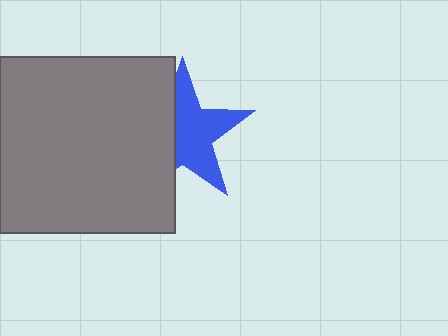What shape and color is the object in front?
The object in front is a gray square.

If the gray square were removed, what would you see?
You would see the complete blue star.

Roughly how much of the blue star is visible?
About half of it is visible (roughly 60%).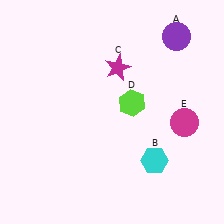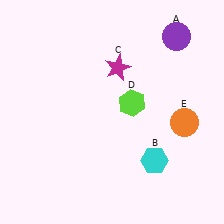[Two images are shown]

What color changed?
The circle (E) changed from magenta in Image 1 to orange in Image 2.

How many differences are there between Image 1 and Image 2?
There is 1 difference between the two images.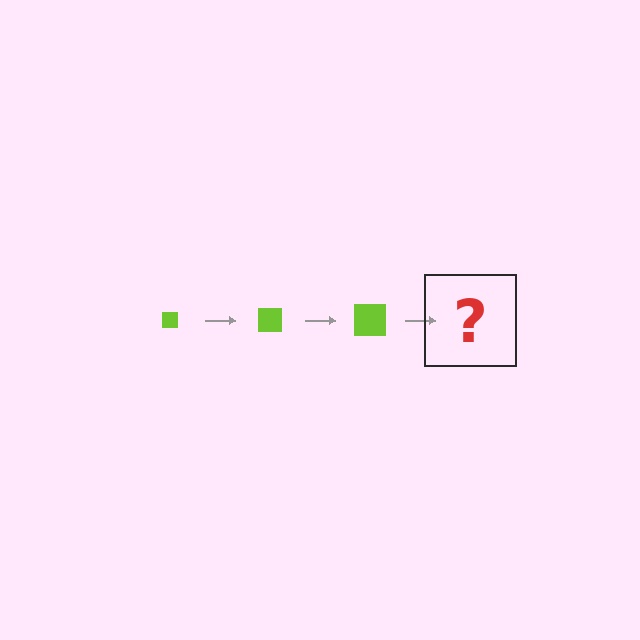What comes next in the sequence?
The next element should be a lime square, larger than the previous one.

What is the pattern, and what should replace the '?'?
The pattern is that the square gets progressively larger each step. The '?' should be a lime square, larger than the previous one.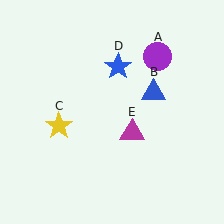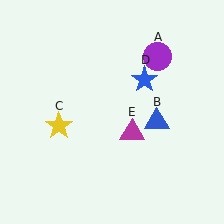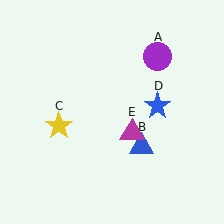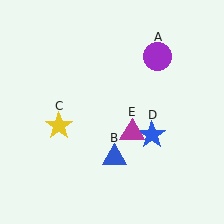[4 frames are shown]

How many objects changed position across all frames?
2 objects changed position: blue triangle (object B), blue star (object D).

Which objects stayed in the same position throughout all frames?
Purple circle (object A) and yellow star (object C) and magenta triangle (object E) remained stationary.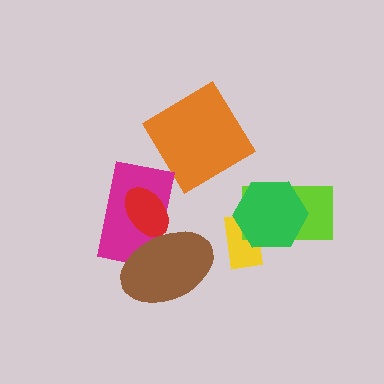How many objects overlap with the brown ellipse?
2 objects overlap with the brown ellipse.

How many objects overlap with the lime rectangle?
2 objects overlap with the lime rectangle.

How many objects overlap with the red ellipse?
2 objects overlap with the red ellipse.